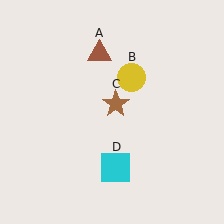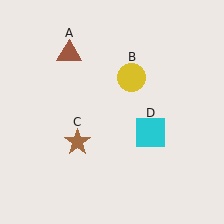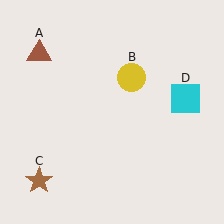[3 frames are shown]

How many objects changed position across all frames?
3 objects changed position: brown triangle (object A), brown star (object C), cyan square (object D).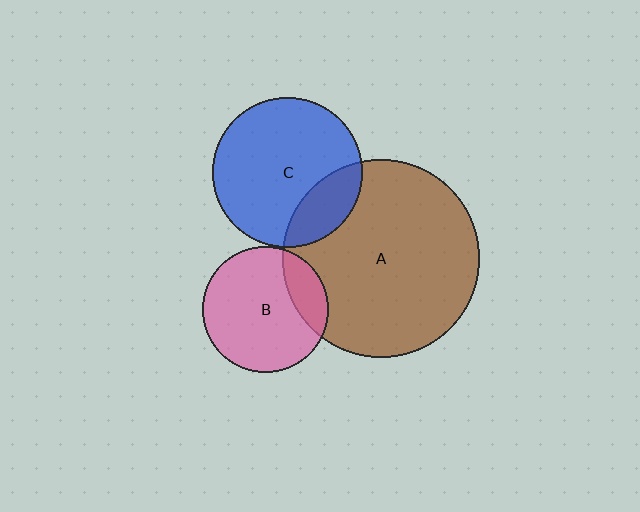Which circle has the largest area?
Circle A (brown).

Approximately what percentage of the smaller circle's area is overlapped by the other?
Approximately 20%.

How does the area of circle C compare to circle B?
Approximately 1.4 times.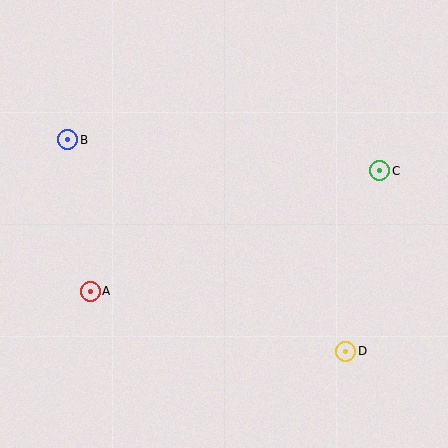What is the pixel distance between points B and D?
The distance between B and D is 350 pixels.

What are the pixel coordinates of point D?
Point D is at (346, 351).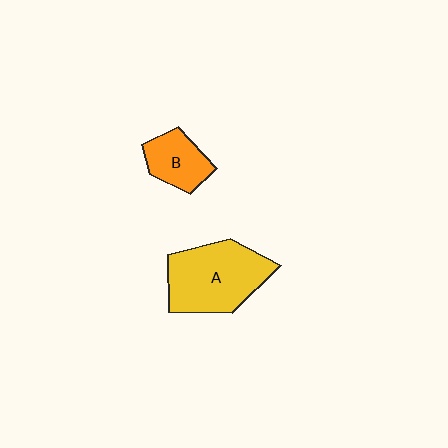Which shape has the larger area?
Shape A (yellow).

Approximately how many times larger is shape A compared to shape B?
Approximately 2.0 times.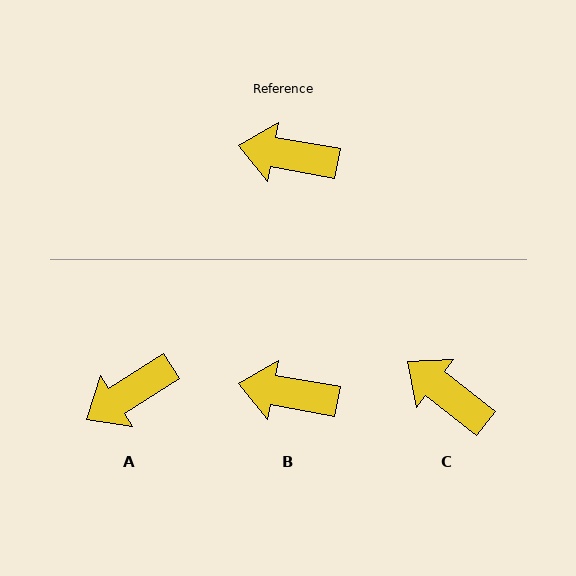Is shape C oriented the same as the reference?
No, it is off by about 28 degrees.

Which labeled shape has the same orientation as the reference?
B.